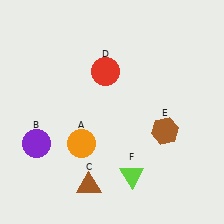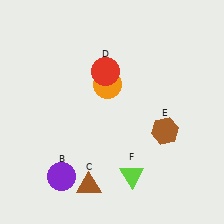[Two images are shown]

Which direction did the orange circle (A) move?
The orange circle (A) moved up.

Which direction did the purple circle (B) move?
The purple circle (B) moved down.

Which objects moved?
The objects that moved are: the orange circle (A), the purple circle (B).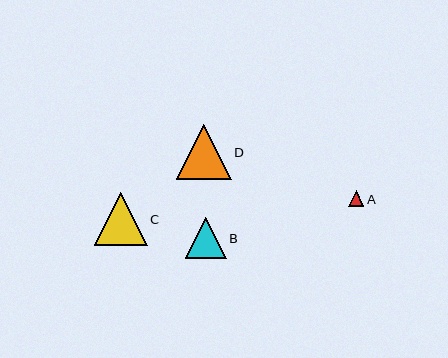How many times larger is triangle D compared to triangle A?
Triangle D is approximately 3.5 times the size of triangle A.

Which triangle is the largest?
Triangle D is the largest with a size of approximately 55 pixels.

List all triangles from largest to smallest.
From largest to smallest: D, C, B, A.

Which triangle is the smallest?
Triangle A is the smallest with a size of approximately 16 pixels.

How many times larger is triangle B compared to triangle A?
Triangle B is approximately 2.6 times the size of triangle A.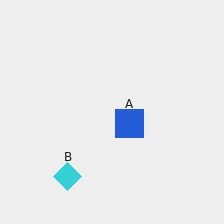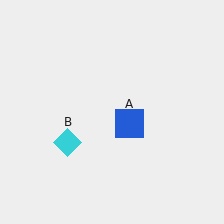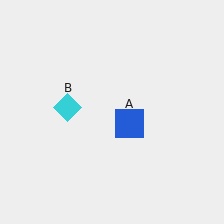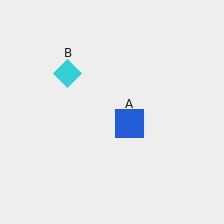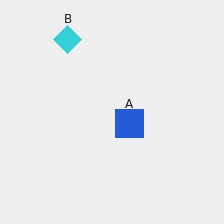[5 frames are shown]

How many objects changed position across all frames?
1 object changed position: cyan diamond (object B).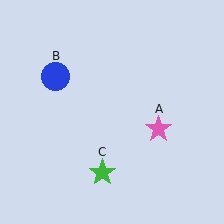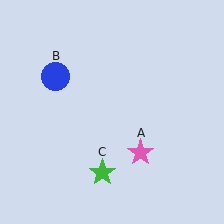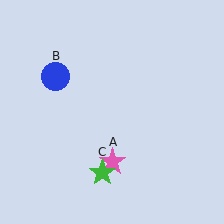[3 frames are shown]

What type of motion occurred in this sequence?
The pink star (object A) rotated clockwise around the center of the scene.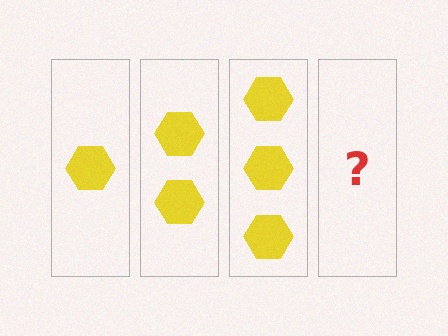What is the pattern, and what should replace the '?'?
The pattern is that each step adds one more hexagon. The '?' should be 4 hexagons.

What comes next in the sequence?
The next element should be 4 hexagons.